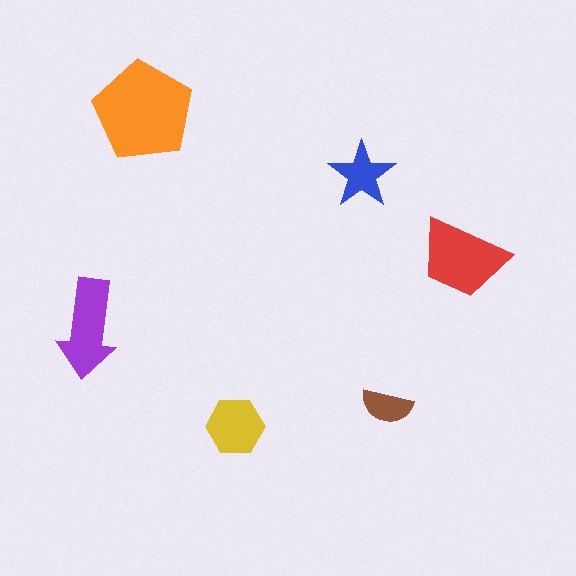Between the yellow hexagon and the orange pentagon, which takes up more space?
The orange pentagon.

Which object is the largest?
The orange pentagon.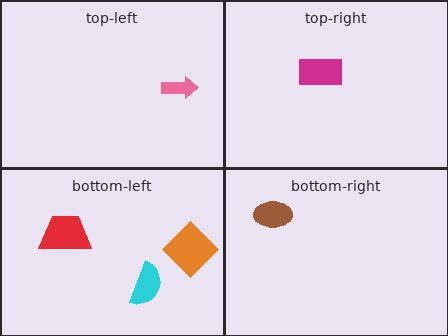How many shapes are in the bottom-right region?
1.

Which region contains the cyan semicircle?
The bottom-left region.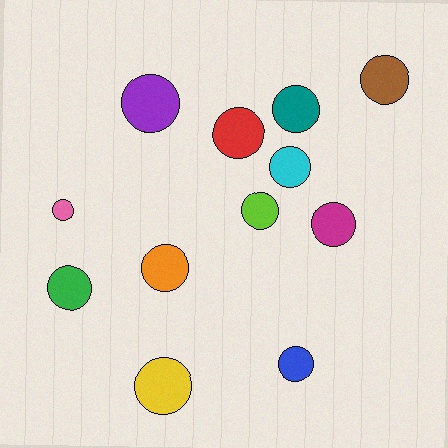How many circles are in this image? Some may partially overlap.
There are 12 circles.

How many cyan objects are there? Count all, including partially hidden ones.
There is 1 cyan object.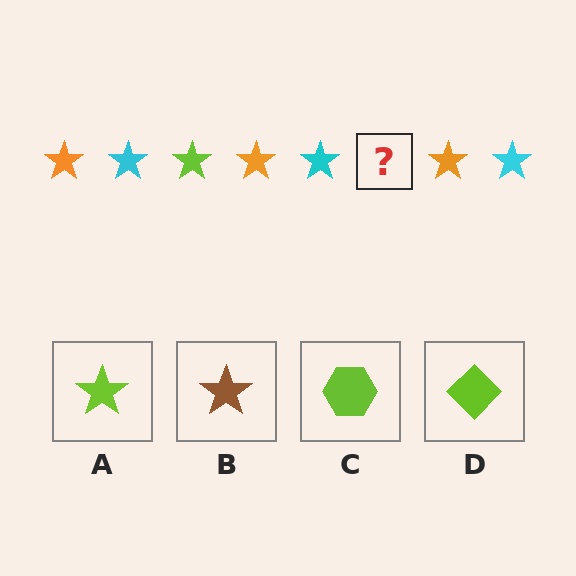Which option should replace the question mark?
Option A.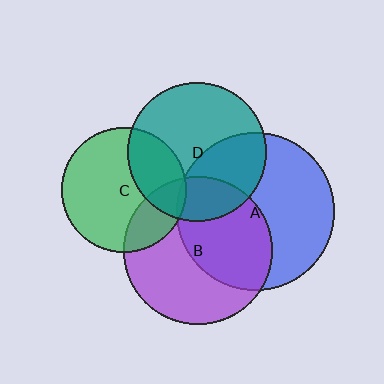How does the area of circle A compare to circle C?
Approximately 1.6 times.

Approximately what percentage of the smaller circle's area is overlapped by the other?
Approximately 30%.